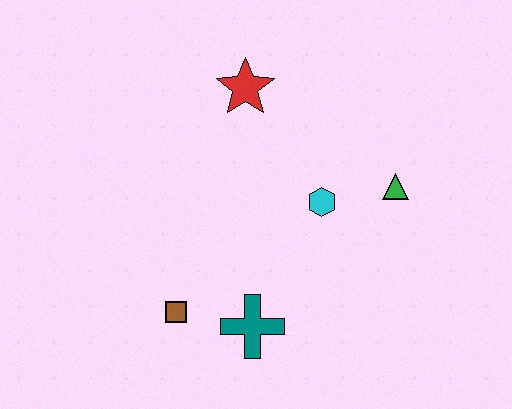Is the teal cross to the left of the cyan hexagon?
Yes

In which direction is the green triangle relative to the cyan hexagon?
The green triangle is to the right of the cyan hexagon.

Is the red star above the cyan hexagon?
Yes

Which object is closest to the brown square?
The teal cross is closest to the brown square.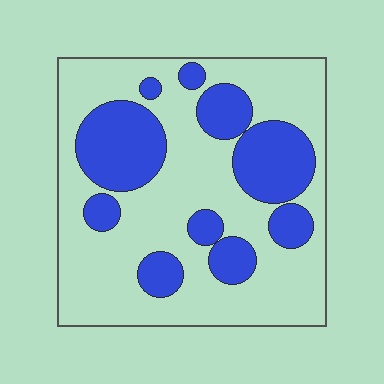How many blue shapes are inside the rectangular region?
10.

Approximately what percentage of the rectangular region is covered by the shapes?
Approximately 30%.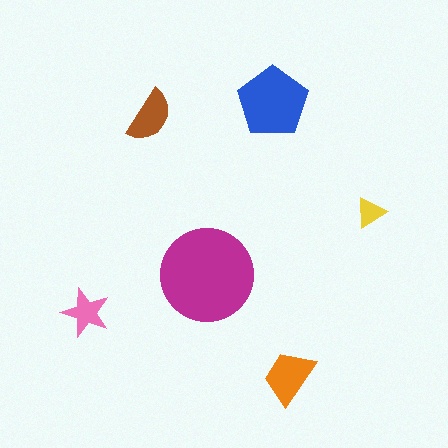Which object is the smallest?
The yellow triangle.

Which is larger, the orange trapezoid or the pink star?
The orange trapezoid.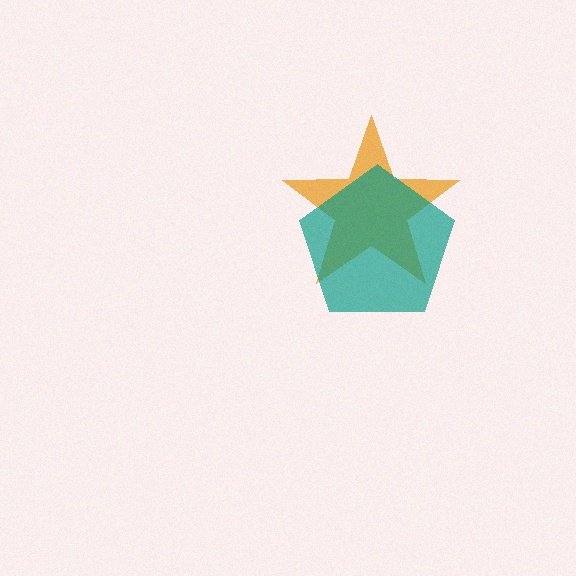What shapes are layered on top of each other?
The layered shapes are: an orange star, a teal pentagon.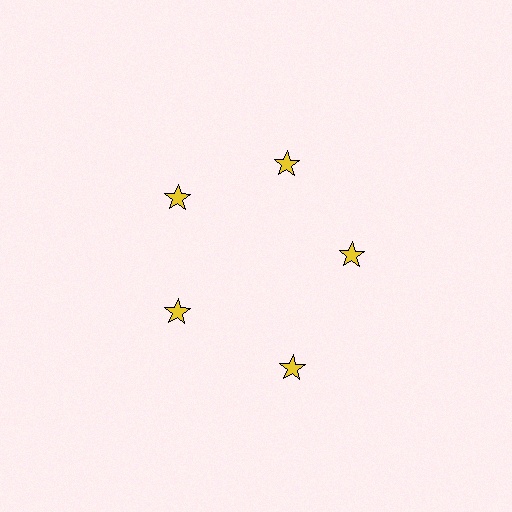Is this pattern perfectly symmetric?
No. The 5 yellow stars are arranged in a ring, but one element near the 5 o'clock position is pushed outward from the center, breaking the 5-fold rotational symmetry.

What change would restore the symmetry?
The symmetry would be restored by moving it inward, back onto the ring so that all 5 stars sit at equal angles and equal distance from the center.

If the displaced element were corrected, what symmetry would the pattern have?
It would have 5-fold rotational symmetry — the pattern would map onto itself every 72 degrees.